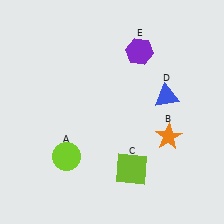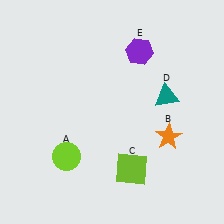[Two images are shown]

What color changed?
The triangle (D) changed from blue in Image 1 to teal in Image 2.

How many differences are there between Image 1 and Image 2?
There is 1 difference between the two images.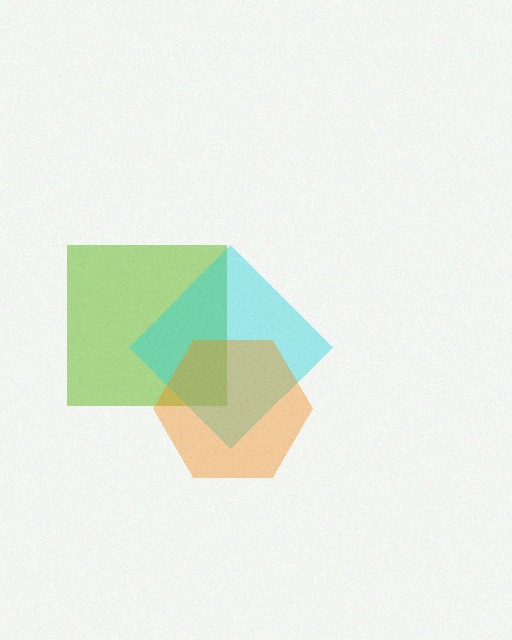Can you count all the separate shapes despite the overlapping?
Yes, there are 3 separate shapes.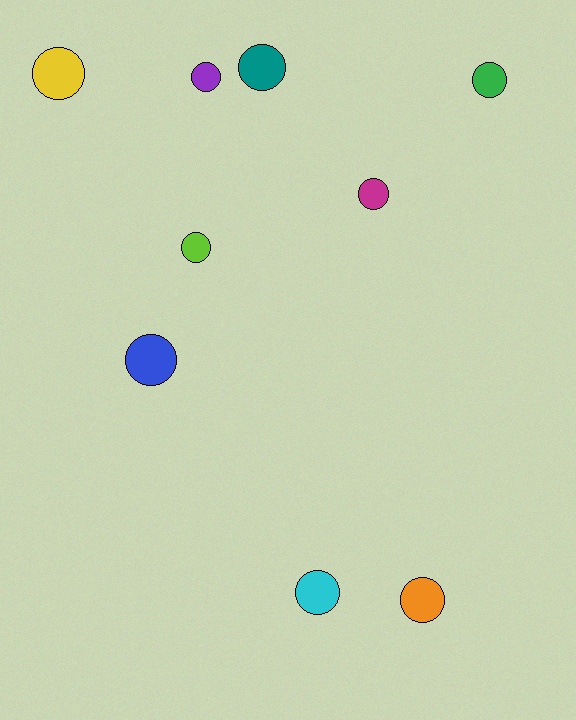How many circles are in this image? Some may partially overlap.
There are 9 circles.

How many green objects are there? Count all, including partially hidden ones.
There is 1 green object.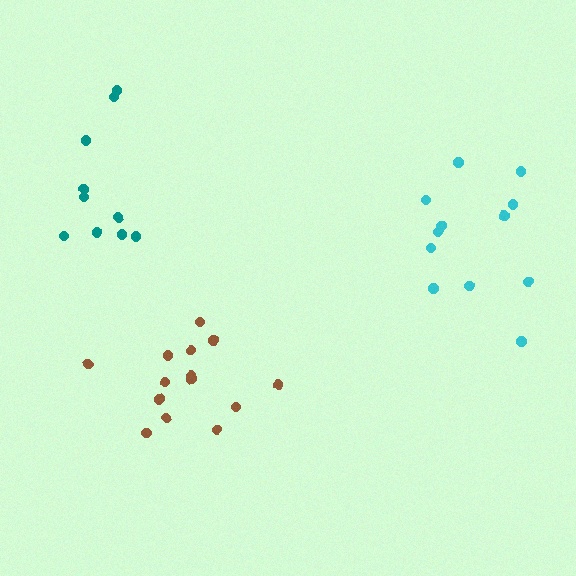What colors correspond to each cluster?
The clusters are colored: brown, cyan, teal.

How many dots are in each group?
Group 1: 14 dots, Group 2: 12 dots, Group 3: 10 dots (36 total).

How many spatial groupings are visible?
There are 3 spatial groupings.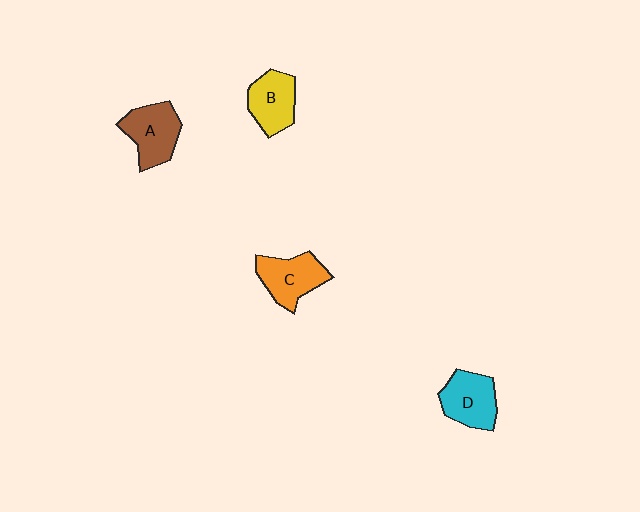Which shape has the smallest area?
Shape B (yellow).